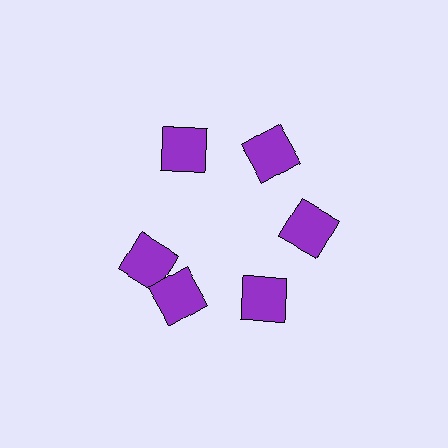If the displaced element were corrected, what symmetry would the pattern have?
It would have 6-fold rotational symmetry — the pattern would map onto itself every 60 degrees.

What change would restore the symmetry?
The symmetry would be restored by rotating it back into even spacing with its neighbors so that all 6 squares sit at equal angles and equal distance from the center.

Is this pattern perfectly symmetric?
No. The 6 purple squares are arranged in a ring, but one element near the 9 o'clock position is rotated out of alignment along the ring, breaking the 6-fold rotational symmetry.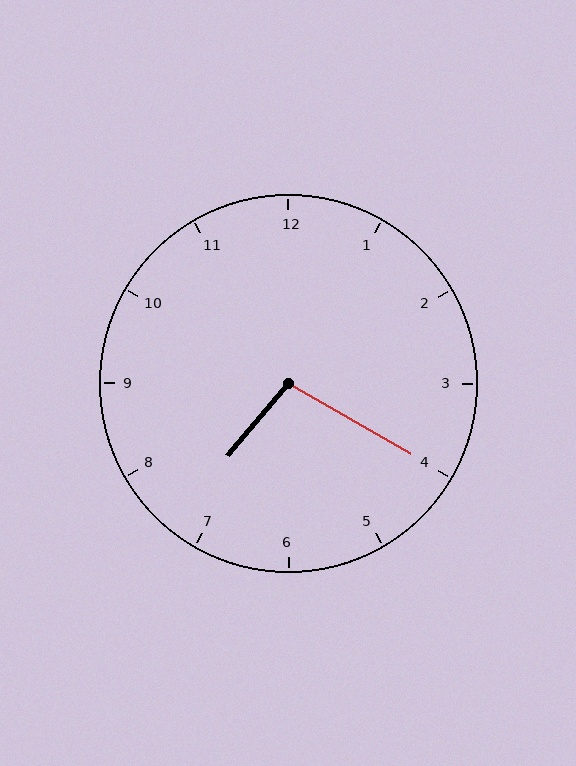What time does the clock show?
7:20.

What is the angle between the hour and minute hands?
Approximately 100 degrees.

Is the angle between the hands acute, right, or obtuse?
It is obtuse.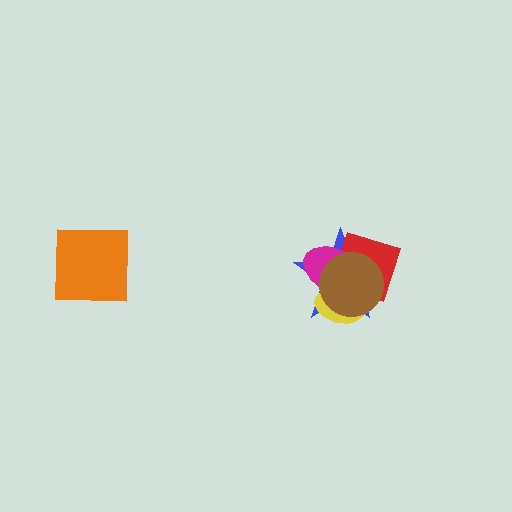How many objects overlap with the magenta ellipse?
4 objects overlap with the magenta ellipse.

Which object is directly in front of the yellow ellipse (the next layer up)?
The red diamond is directly in front of the yellow ellipse.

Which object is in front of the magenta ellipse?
The brown circle is in front of the magenta ellipse.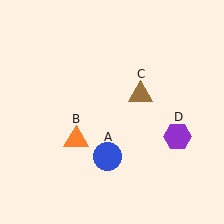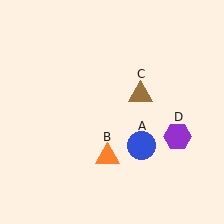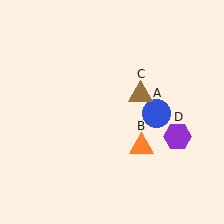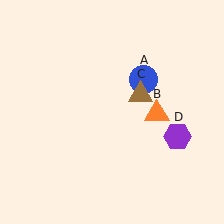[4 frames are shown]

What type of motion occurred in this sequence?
The blue circle (object A), orange triangle (object B) rotated counterclockwise around the center of the scene.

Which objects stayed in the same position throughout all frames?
Brown triangle (object C) and purple hexagon (object D) remained stationary.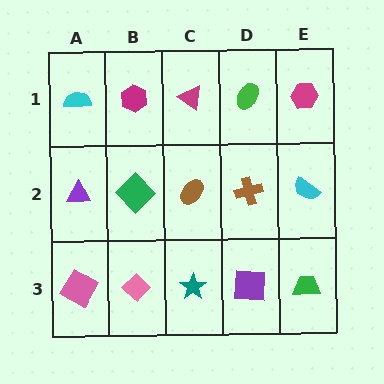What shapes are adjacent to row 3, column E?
A cyan semicircle (row 2, column E), a purple square (row 3, column D).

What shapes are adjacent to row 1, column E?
A cyan semicircle (row 2, column E), a green ellipse (row 1, column D).